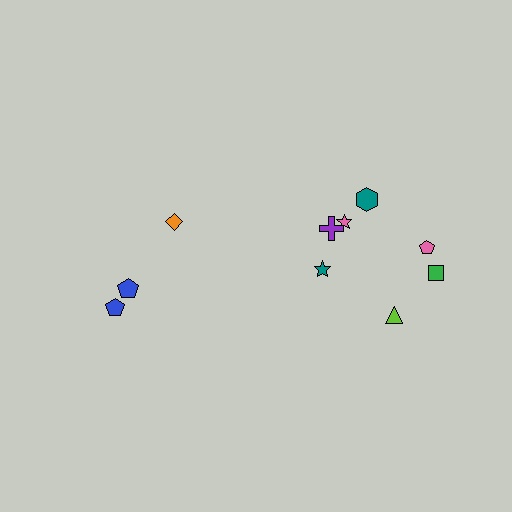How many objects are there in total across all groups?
There are 10 objects.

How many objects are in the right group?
There are 7 objects.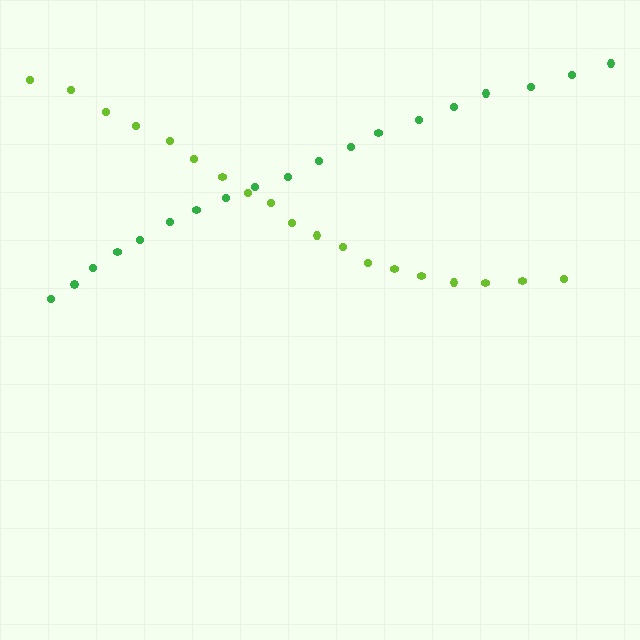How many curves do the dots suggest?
There are 2 distinct paths.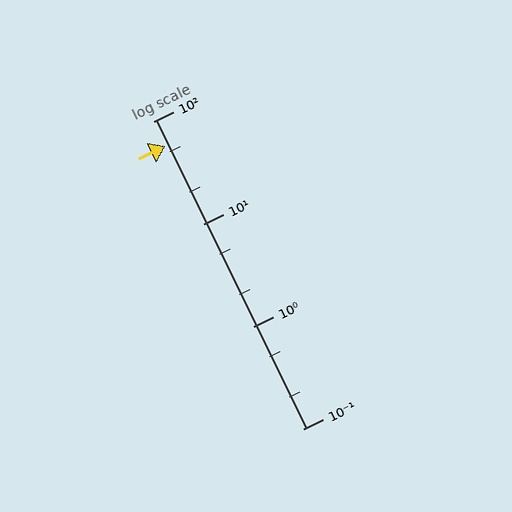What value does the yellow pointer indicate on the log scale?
The pointer indicates approximately 57.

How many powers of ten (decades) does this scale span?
The scale spans 3 decades, from 0.1 to 100.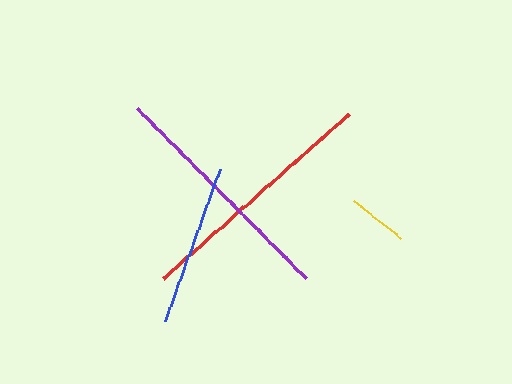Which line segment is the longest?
The red line is the longest at approximately 249 pixels.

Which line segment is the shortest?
The yellow line is the shortest at approximately 60 pixels.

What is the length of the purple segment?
The purple segment is approximately 239 pixels long.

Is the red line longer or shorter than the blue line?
The red line is longer than the blue line.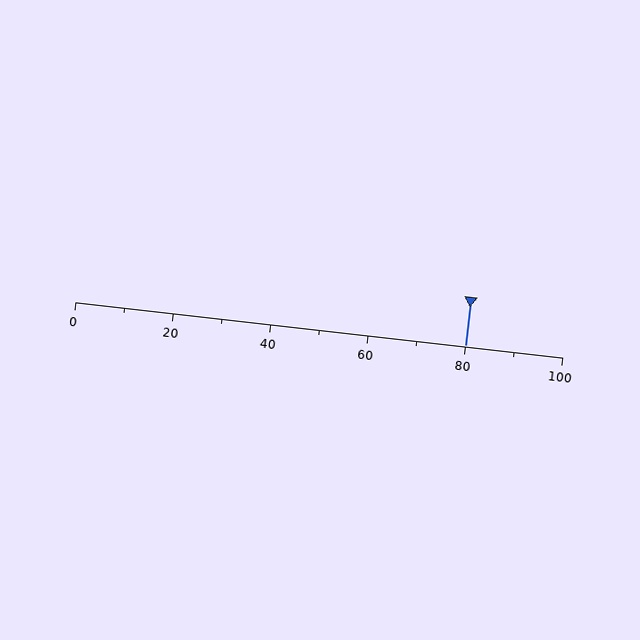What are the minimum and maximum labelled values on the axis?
The axis runs from 0 to 100.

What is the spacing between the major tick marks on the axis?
The major ticks are spaced 20 apart.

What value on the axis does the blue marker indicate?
The marker indicates approximately 80.